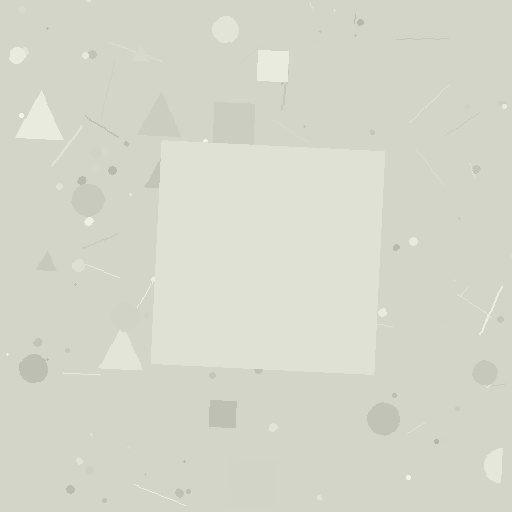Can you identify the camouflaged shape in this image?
The camouflaged shape is a square.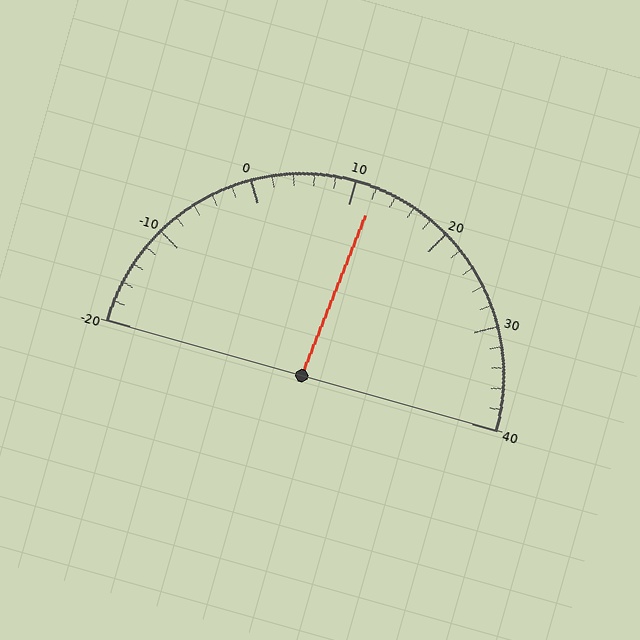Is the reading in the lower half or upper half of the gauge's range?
The reading is in the upper half of the range (-20 to 40).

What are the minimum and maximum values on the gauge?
The gauge ranges from -20 to 40.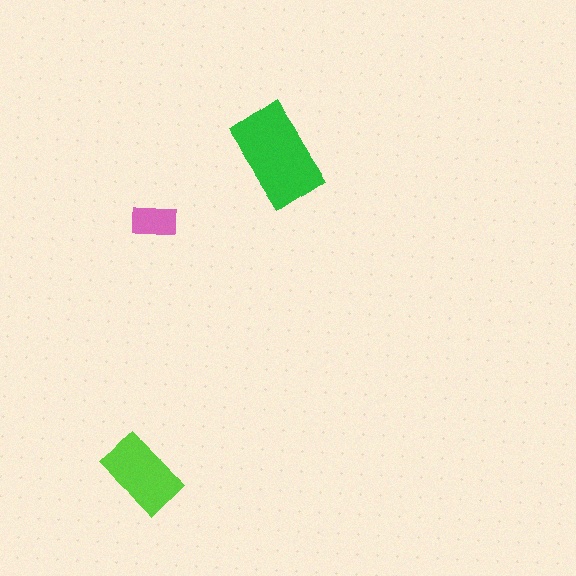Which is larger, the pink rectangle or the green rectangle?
The green one.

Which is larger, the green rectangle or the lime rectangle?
The green one.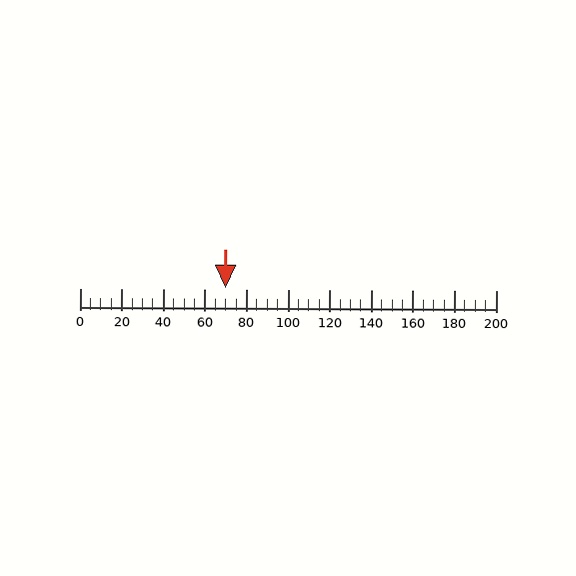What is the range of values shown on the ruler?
The ruler shows values from 0 to 200.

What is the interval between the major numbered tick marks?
The major tick marks are spaced 20 units apart.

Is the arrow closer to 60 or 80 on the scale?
The arrow is closer to 80.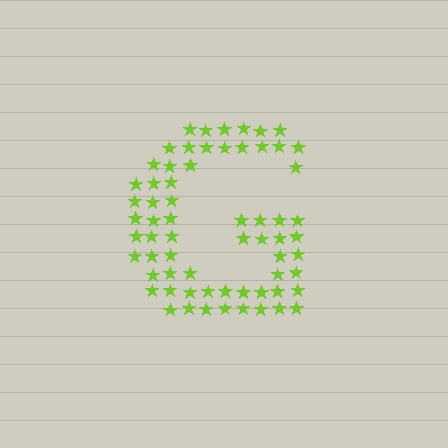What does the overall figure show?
The overall figure shows the letter G.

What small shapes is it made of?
It is made of small stars.